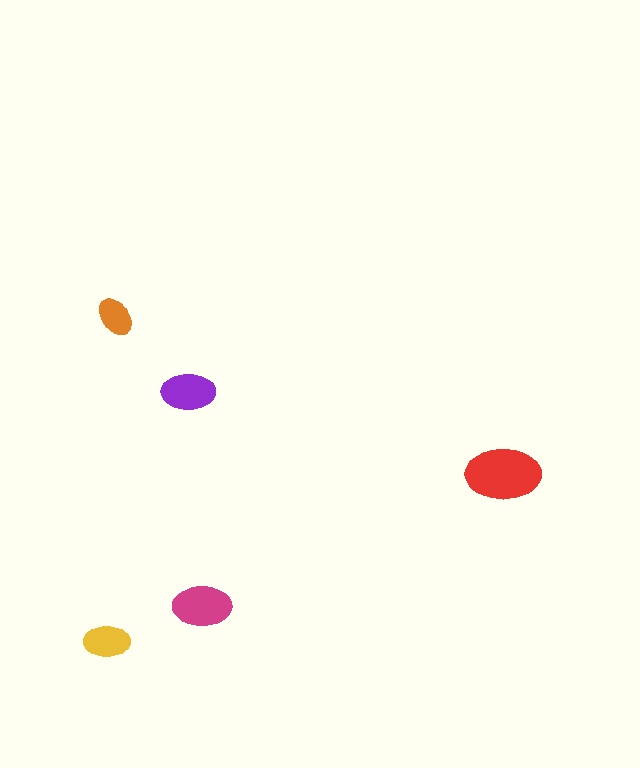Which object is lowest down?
The yellow ellipse is bottommost.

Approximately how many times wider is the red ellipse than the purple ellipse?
About 1.5 times wider.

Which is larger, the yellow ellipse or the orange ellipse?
The yellow one.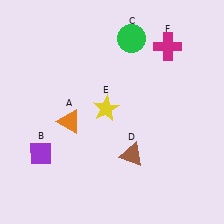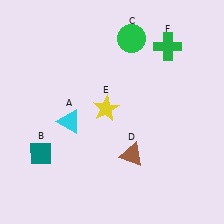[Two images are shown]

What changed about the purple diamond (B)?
In Image 1, B is purple. In Image 2, it changed to teal.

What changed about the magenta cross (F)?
In Image 1, F is magenta. In Image 2, it changed to green.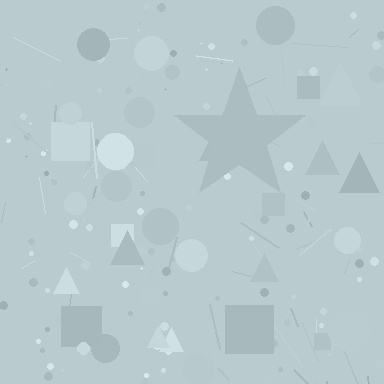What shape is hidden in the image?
A star is hidden in the image.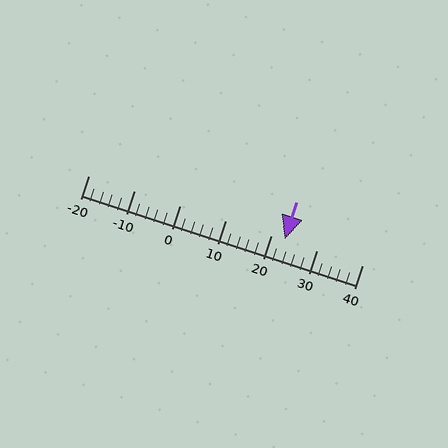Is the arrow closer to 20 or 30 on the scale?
The arrow is closer to 20.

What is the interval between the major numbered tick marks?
The major tick marks are spaced 10 units apart.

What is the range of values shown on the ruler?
The ruler shows values from -20 to 40.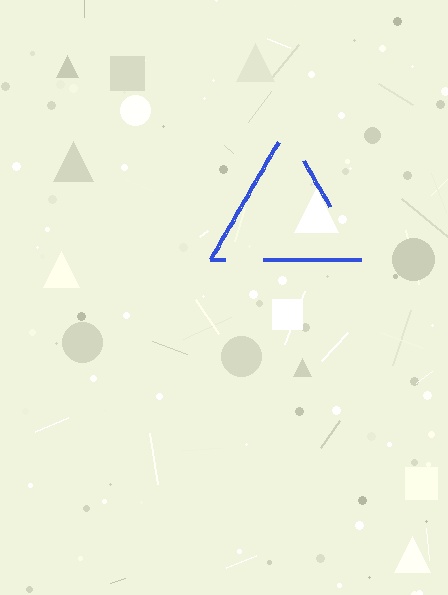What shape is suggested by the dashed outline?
The dashed outline suggests a triangle.